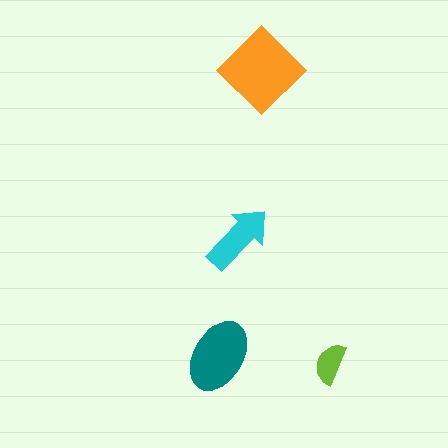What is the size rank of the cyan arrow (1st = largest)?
3rd.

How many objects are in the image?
There are 4 objects in the image.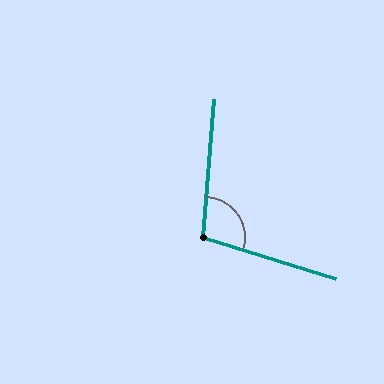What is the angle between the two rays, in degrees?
Approximately 103 degrees.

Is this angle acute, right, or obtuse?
It is obtuse.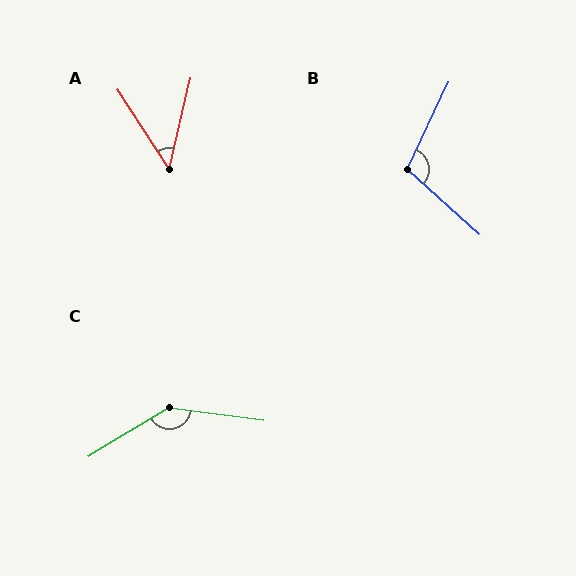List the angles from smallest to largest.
A (46°), B (107°), C (141°).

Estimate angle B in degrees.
Approximately 107 degrees.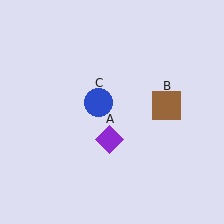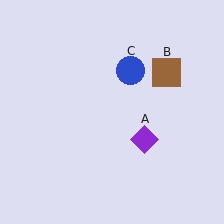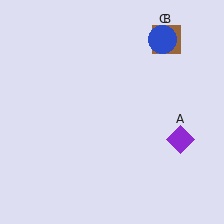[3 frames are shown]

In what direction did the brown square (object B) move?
The brown square (object B) moved up.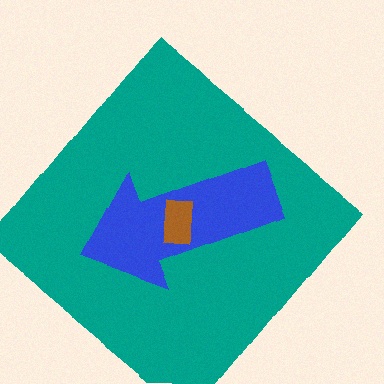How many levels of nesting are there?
3.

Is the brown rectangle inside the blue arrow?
Yes.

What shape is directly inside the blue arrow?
The brown rectangle.